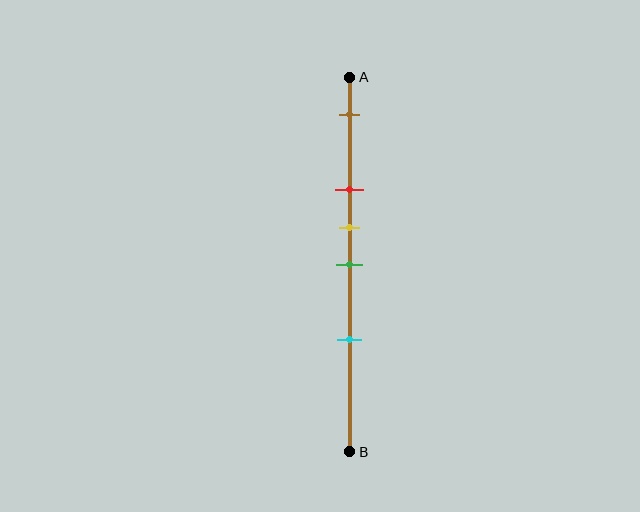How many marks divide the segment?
There are 5 marks dividing the segment.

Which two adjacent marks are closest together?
The yellow and green marks are the closest adjacent pair.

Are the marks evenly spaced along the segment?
No, the marks are not evenly spaced.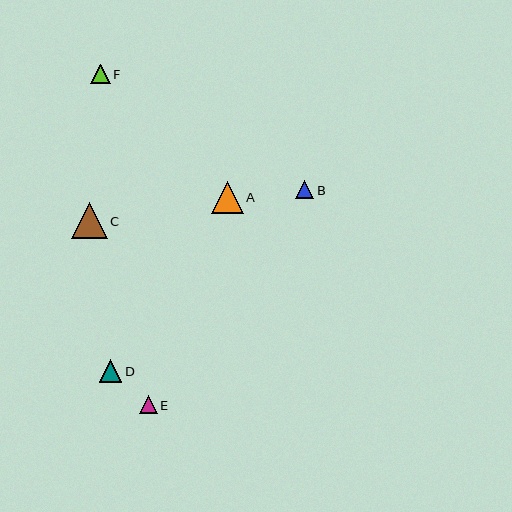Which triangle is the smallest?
Triangle E is the smallest with a size of approximately 18 pixels.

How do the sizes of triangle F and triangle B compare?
Triangle F and triangle B are approximately the same size.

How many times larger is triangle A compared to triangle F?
Triangle A is approximately 1.6 times the size of triangle F.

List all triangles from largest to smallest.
From largest to smallest: C, A, D, F, B, E.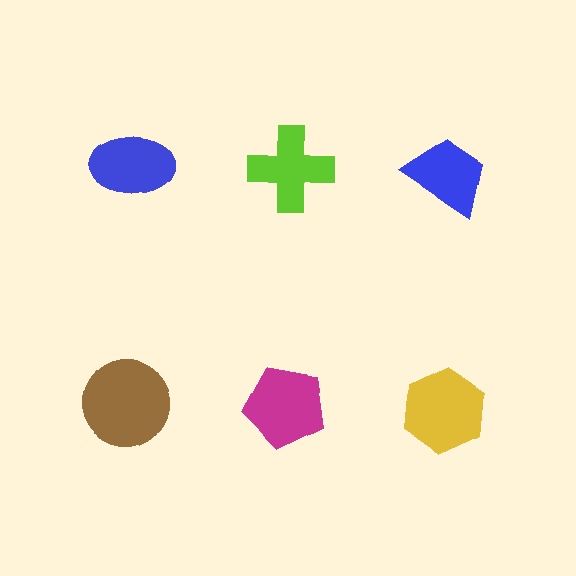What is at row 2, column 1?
A brown circle.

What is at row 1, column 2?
A lime cross.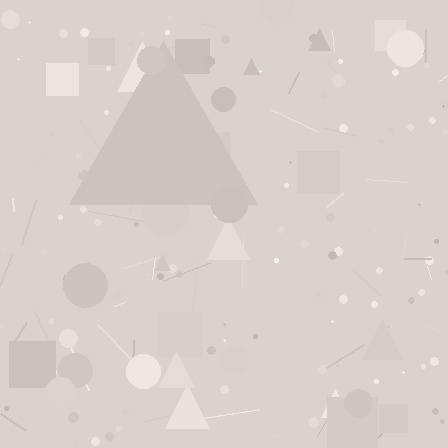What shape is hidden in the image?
A triangle is hidden in the image.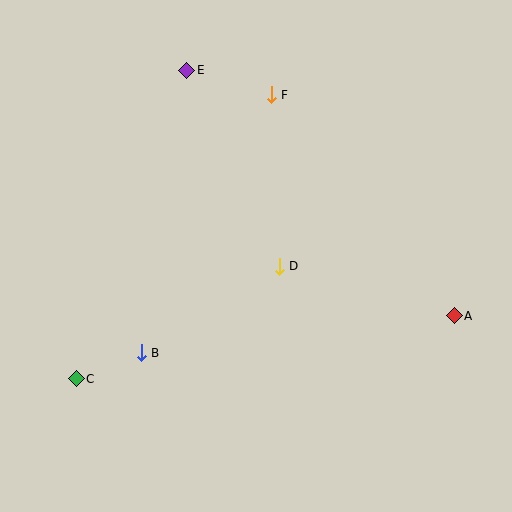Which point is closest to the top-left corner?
Point E is closest to the top-left corner.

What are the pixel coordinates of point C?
Point C is at (76, 379).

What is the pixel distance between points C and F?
The distance between C and F is 344 pixels.